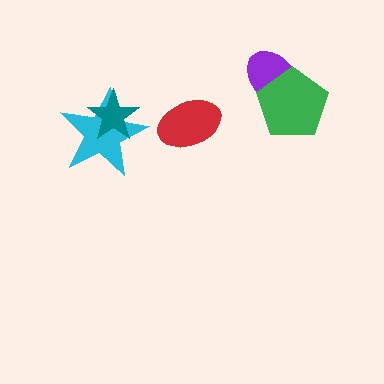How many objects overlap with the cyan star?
1 object overlaps with the cyan star.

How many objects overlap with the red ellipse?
0 objects overlap with the red ellipse.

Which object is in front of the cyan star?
The teal star is in front of the cyan star.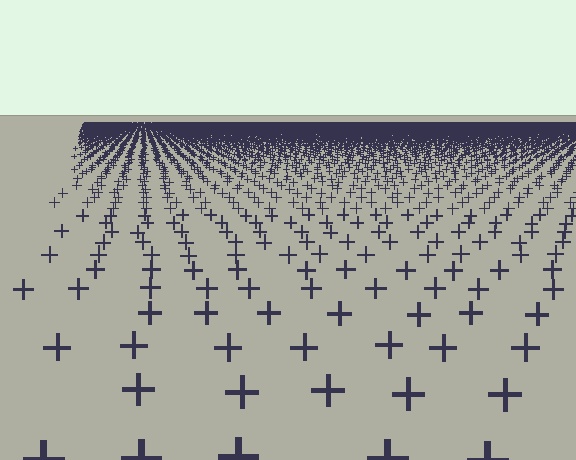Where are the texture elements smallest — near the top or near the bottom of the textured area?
Near the top.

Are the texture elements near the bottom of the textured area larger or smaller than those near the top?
Larger. Near the bottom, elements are closer to the viewer and appear at a bigger on-screen size.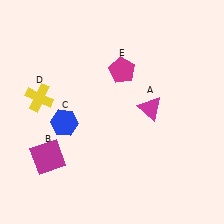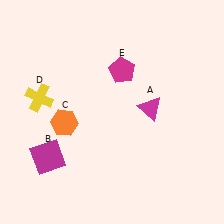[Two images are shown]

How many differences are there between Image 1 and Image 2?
There is 1 difference between the two images.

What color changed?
The hexagon (C) changed from blue in Image 1 to orange in Image 2.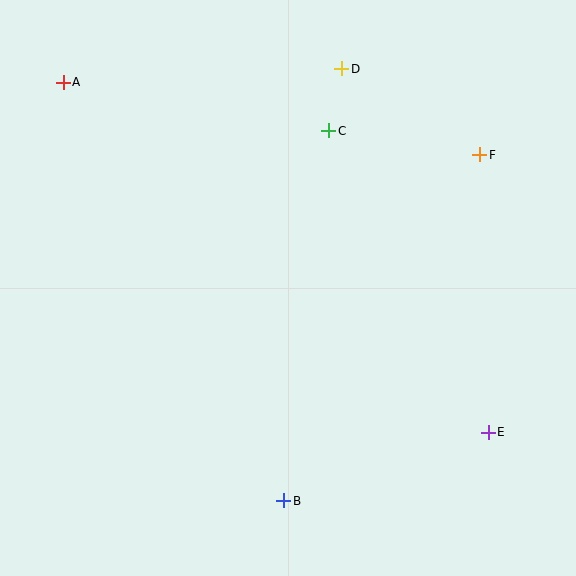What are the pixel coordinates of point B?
Point B is at (284, 501).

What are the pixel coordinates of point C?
Point C is at (329, 131).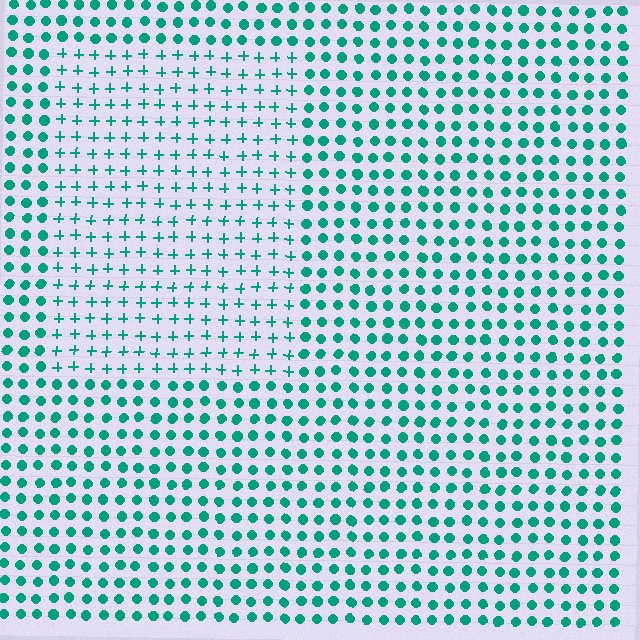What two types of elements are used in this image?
The image uses plus signs inside the rectangle region and circles outside it.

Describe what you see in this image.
The image is filled with small teal elements arranged in a uniform grid. A rectangle-shaped region contains plus signs, while the surrounding area contains circles. The boundary is defined purely by the change in element shape.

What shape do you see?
I see a rectangle.